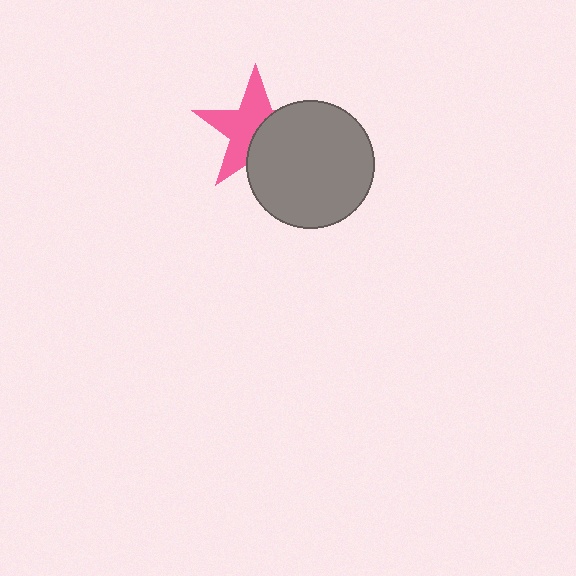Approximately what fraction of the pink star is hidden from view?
Roughly 43% of the pink star is hidden behind the gray circle.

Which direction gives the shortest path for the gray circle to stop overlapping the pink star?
Moving toward the lower-right gives the shortest separation.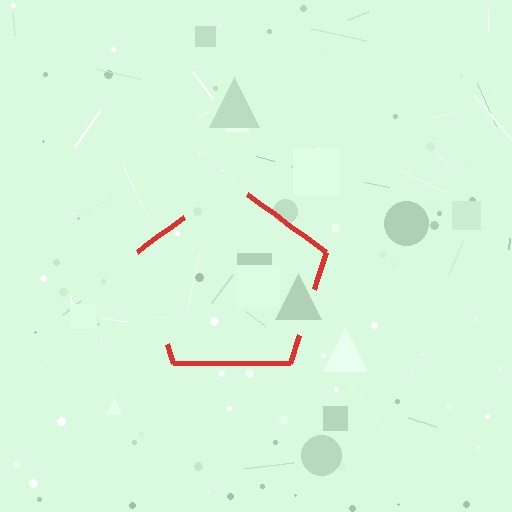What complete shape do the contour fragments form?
The contour fragments form a pentagon.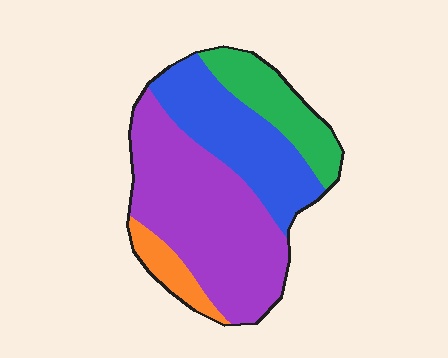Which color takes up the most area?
Purple, at roughly 50%.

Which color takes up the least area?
Orange, at roughly 10%.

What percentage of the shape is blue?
Blue covers about 30% of the shape.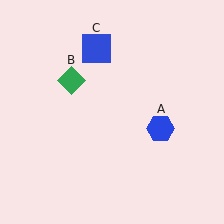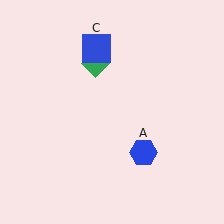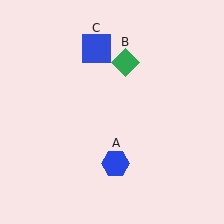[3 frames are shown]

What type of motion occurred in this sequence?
The blue hexagon (object A), green diamond (object B) rotated clockwise around the center of the scene.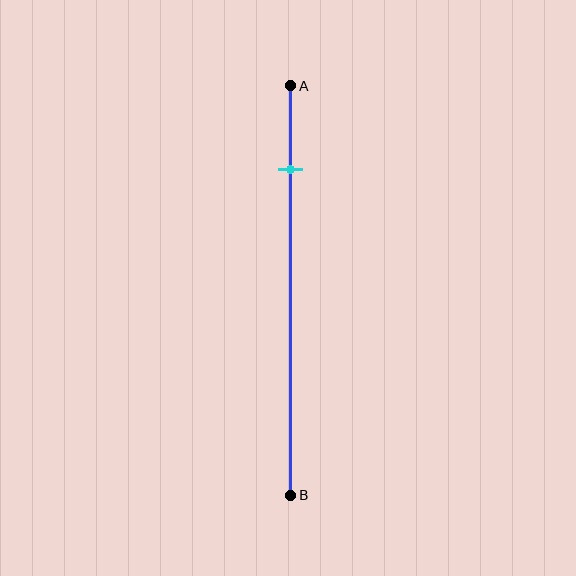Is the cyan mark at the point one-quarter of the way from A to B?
No, the mark is at about 20% from A, not at the 25% one-quarter point.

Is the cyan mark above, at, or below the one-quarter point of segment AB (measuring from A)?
The cyan mark is above the one-quarter point of segment AB.